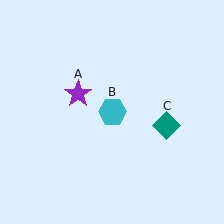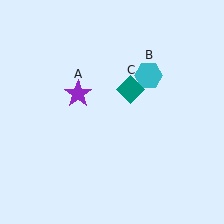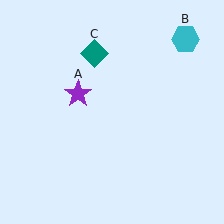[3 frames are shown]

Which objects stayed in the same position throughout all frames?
Purple star (object A) remained stationary.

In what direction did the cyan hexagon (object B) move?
The cyan hexagon (object B) moved up and to the right.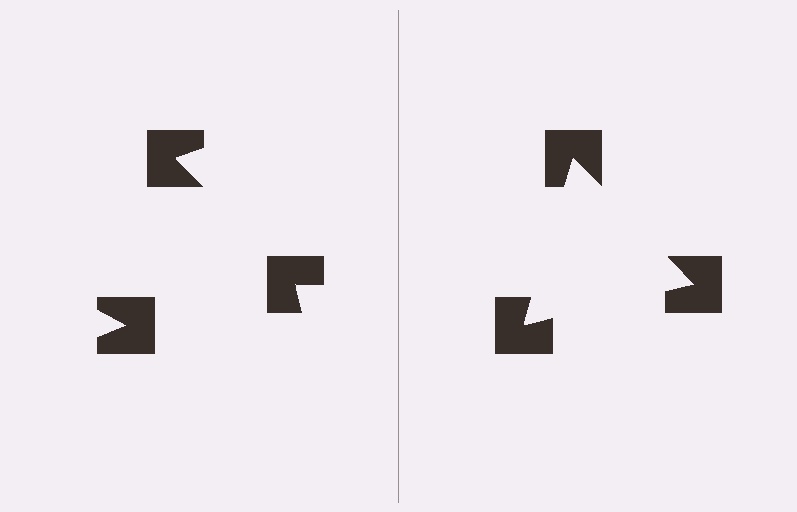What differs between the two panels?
The notched squares are positioned identically on both sides; only the wedge orientations differ. On the right they align to a triangle; on the left they are misaligned.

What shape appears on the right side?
An illusory triangle.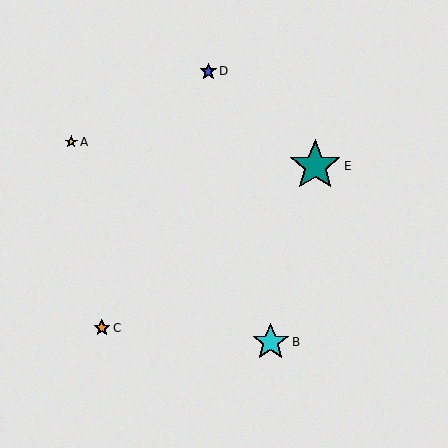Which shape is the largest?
The teal star (labeled E) is the largest.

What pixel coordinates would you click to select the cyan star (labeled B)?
Click at (271, 342) to select the cyan star B.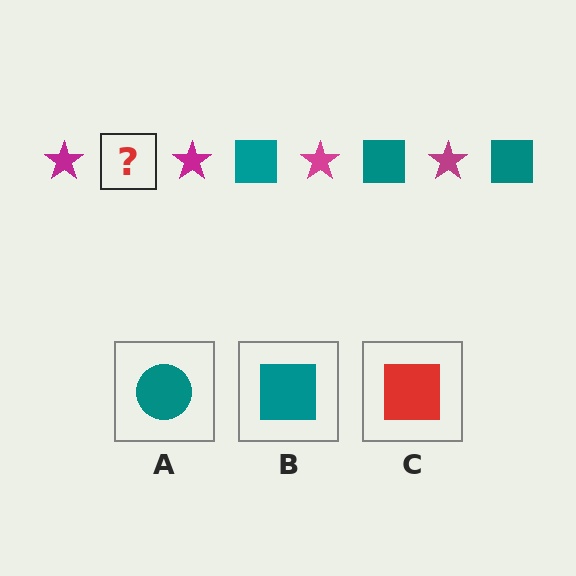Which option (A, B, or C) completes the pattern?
B.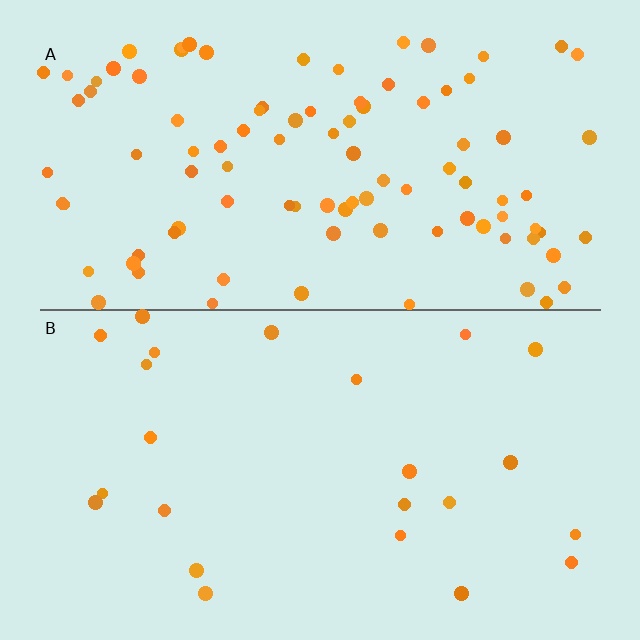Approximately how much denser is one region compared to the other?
Approximately 4.2× — region A over region B.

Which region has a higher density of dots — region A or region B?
A (the top).